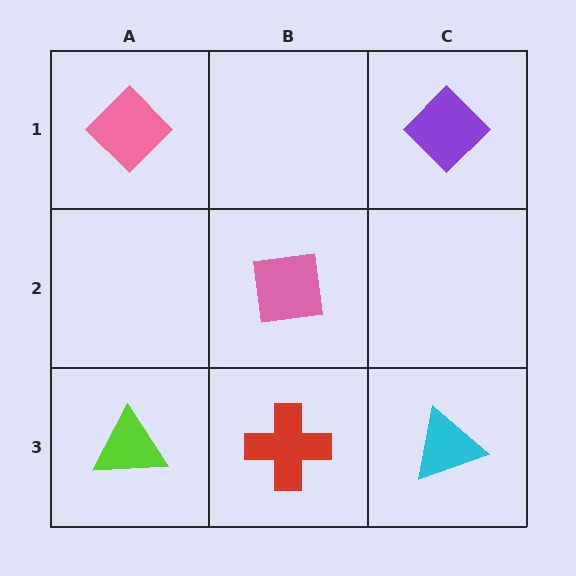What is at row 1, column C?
A purple diamond.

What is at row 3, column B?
A red cross.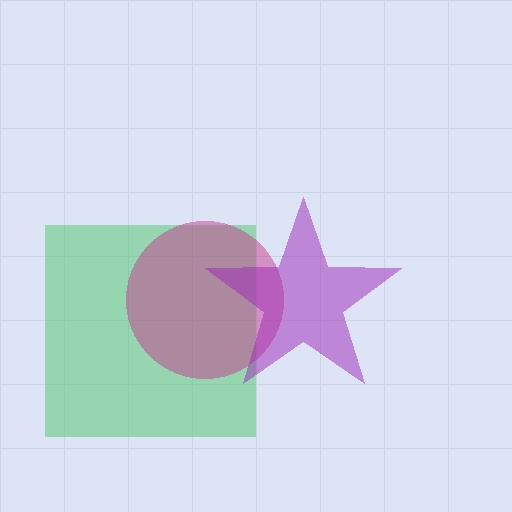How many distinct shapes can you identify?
There are 3 distinct shapes: a green square, a magenta circle, a purple star.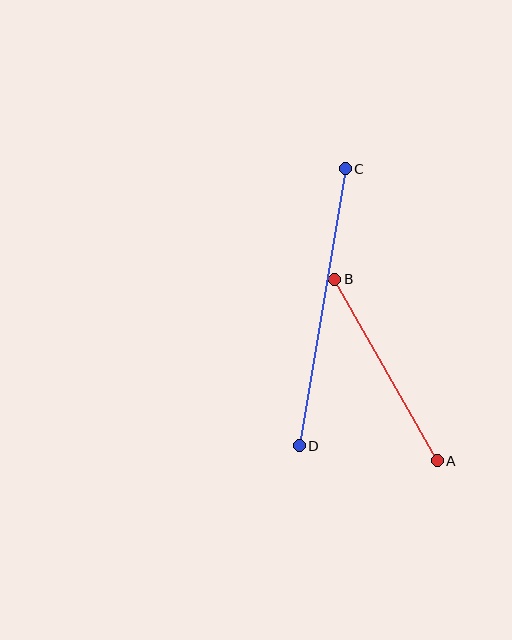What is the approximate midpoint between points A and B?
The midpoint is at approximately (386, 370) pixels.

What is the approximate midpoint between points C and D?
The midpoint is at approximately (322, 307) pixels.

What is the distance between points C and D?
The distance is approximately 280 pixels.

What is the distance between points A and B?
The distance is approximately 208 pixels.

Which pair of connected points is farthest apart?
Points C and D are farthest apart.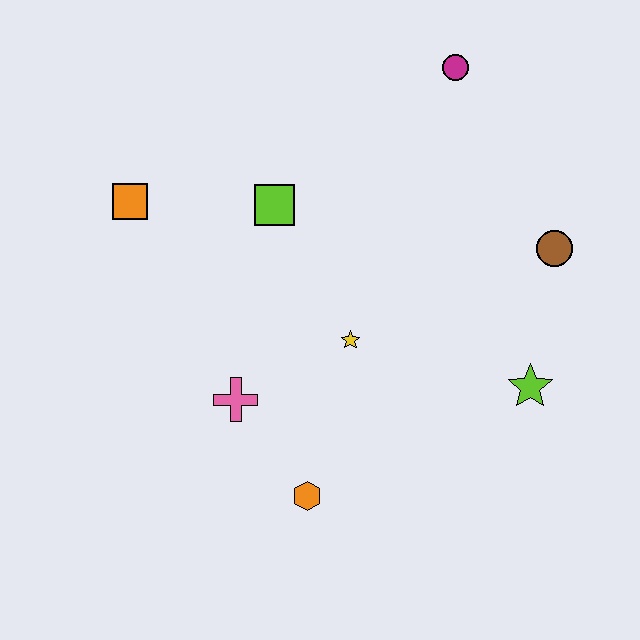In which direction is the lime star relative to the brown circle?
The lime star is below the brown circle.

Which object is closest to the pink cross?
The orange hexagon is closest to the pink cross.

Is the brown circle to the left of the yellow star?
No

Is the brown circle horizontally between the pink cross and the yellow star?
No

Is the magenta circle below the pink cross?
No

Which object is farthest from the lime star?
The orange square is farthest from the lime star.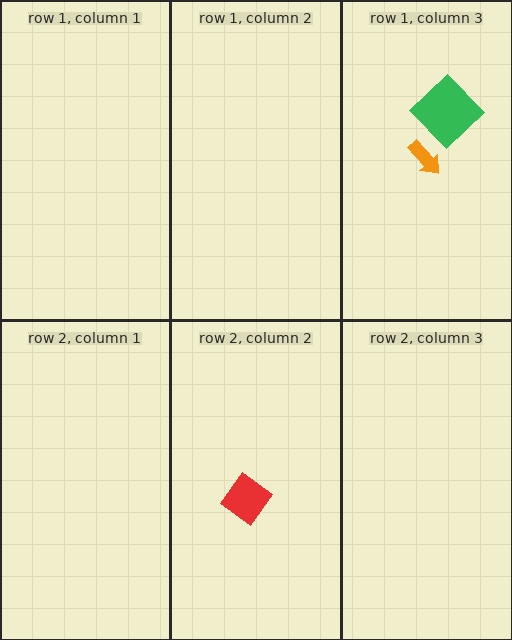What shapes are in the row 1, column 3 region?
The orange arrow, the green diamond.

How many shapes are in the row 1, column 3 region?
2.